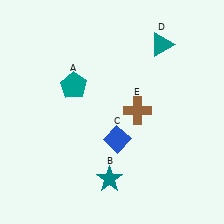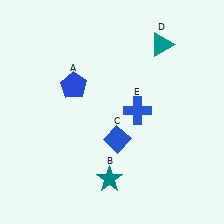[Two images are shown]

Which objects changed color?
A changed from teal to blue. E changed from brown to blue.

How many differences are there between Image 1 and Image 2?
There are 2 differences between the two images.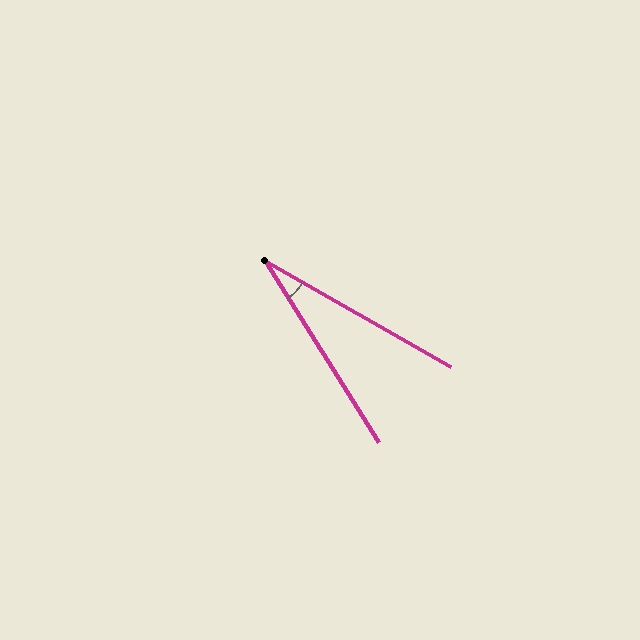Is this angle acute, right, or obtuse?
It is acute.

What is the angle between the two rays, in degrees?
Approximately 28 degrees.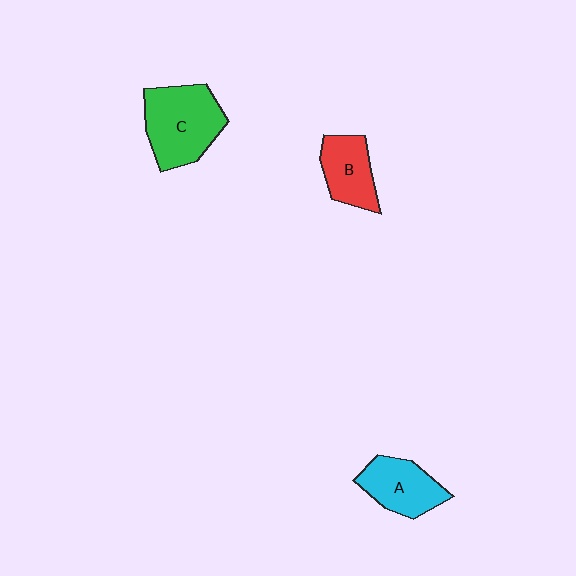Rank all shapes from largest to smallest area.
From largest to smallest: C (green), A (cyan), B (red).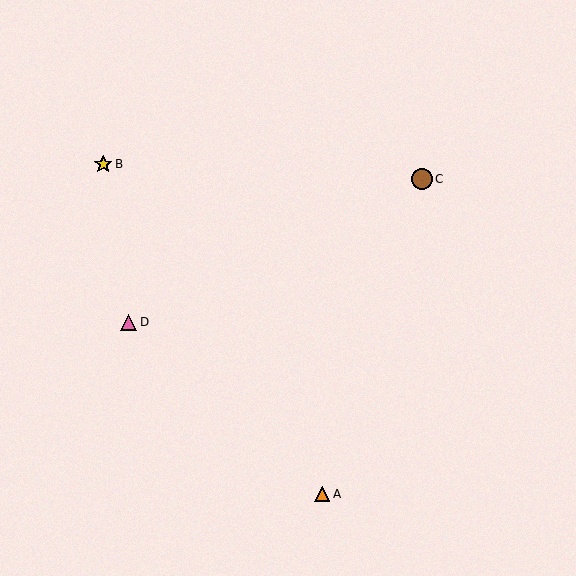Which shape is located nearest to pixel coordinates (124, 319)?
The pink triangle (labeled D) at (129, 322) is nearest to that location.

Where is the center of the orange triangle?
The center of the orange triangle is at (322, 494).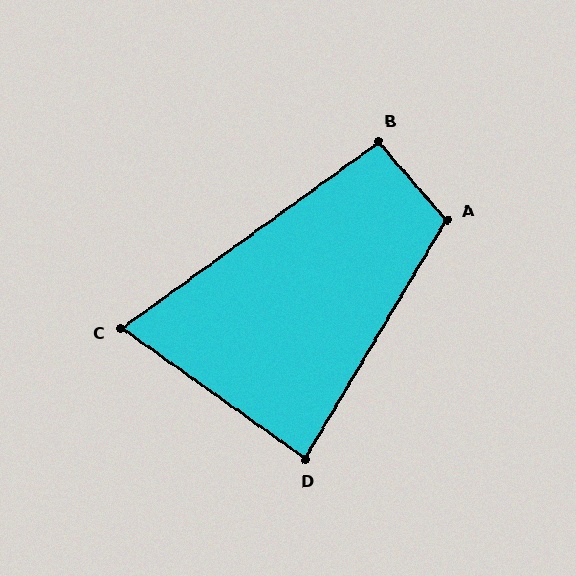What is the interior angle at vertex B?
Approximately 95 degrees (approximately right).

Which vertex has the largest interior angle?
A, at approximately 109 degrees.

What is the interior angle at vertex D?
Approximately 85 degrees (approximately right).